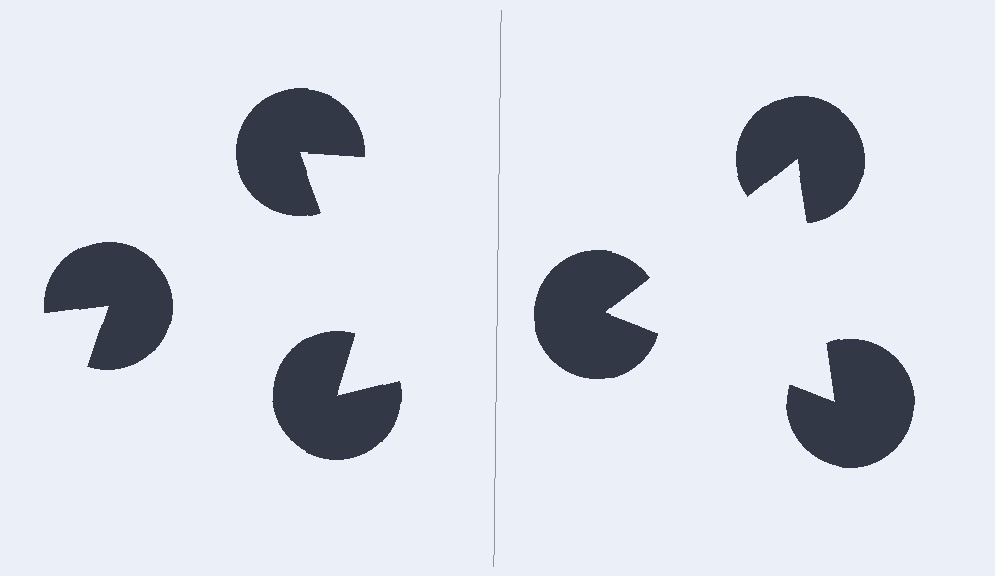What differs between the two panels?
The pac-man discs are positioned identically on both sides; only the wedge orientations differ. On the right they align to a triangle; on the left they are misaligned.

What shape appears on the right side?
An illusory triangle.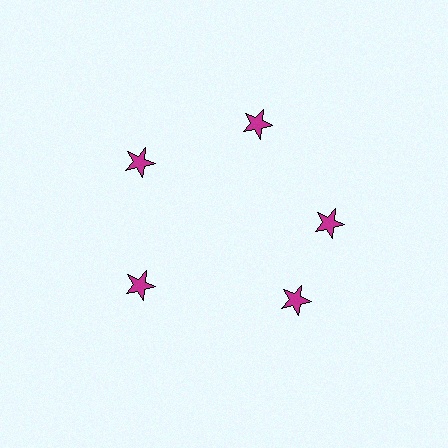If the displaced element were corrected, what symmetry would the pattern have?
It would have 5-fold rotational symmetry — the pattern would map onto itself every 72 degrees.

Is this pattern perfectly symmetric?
No. The 5 magenta stars are arranged in a ring, but one element near the 5 o'clock position is rotated out of alignment along the ring, breaking the 5-fold rotational symmetry.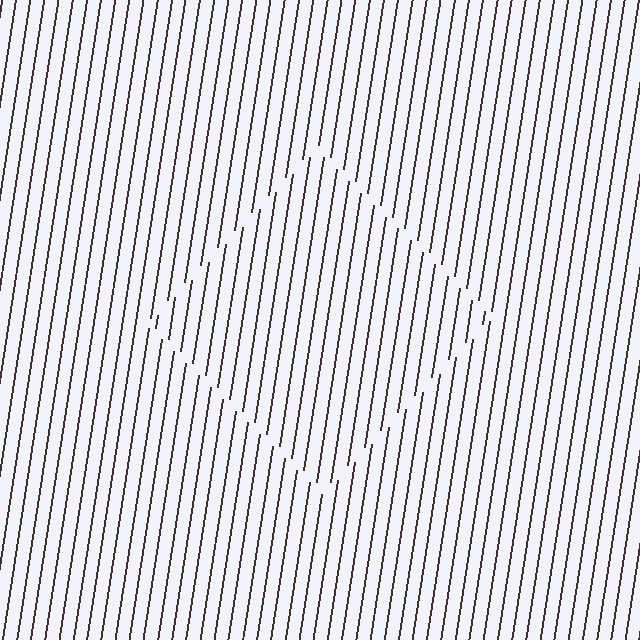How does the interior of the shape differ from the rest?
The interior of the shape contains the same grating, shifted by half a period — the contour is defined by the phase discontinuity where line-ends from the inner and outer gratings abut.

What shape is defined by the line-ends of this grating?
An illusory square. The interior of the shape contains the same grating, shifted by half a period — the contour is defined by the phase discontinuity where line-ends from the inner and outer gratings abut.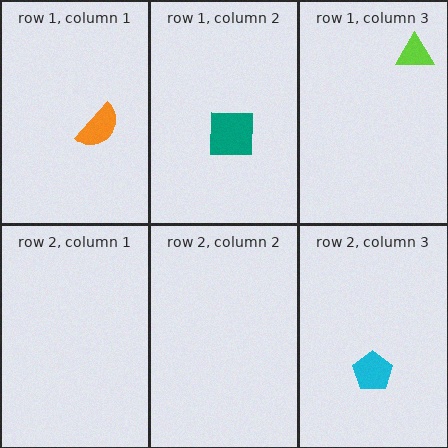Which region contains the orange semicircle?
The row 1, column 1 region.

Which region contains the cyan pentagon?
The row 2, column 3 region.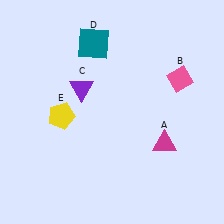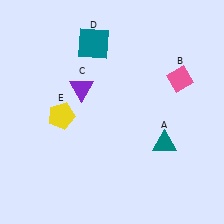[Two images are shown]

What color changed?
The triangle (A) changed from magenta in Image 1 to teal in Image 2.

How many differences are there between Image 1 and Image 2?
There is 1 difference between the two images.